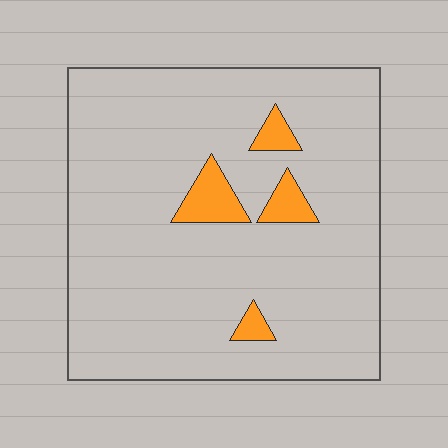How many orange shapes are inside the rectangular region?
4.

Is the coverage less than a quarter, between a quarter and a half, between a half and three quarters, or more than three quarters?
Less than a quarter.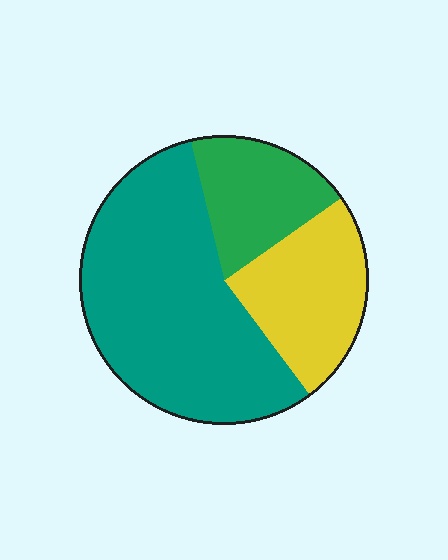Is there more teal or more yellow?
Teal.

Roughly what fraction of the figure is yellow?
Yellow takes up about one quarter (1/4) of the figure.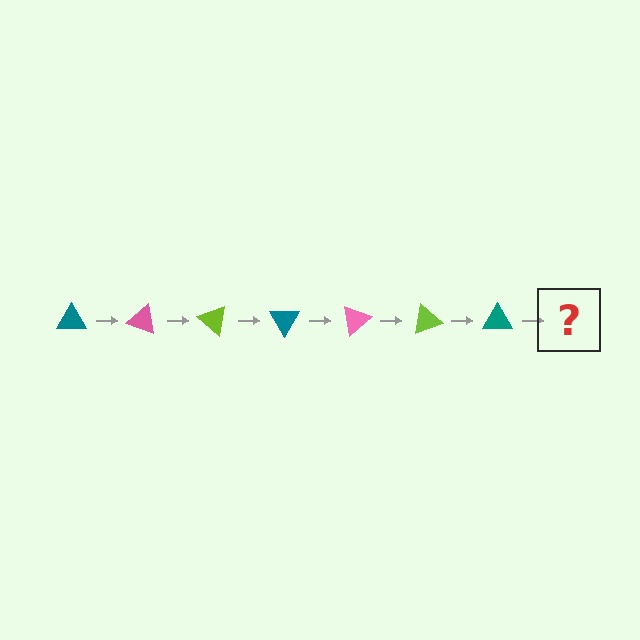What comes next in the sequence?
The next element should be a pink triangle, rotated 140 degrees from the start.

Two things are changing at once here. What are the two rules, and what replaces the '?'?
The two rules are that it rotates 20 degrees each step and the color cycles through teal, pink, and lime. The '?' should be a pink triangle, rotated 140 degrees from the start.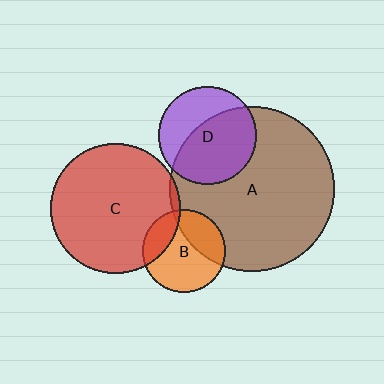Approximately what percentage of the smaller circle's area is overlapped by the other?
Approximately 60%.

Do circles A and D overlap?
Yes.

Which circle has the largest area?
Circle A (brown).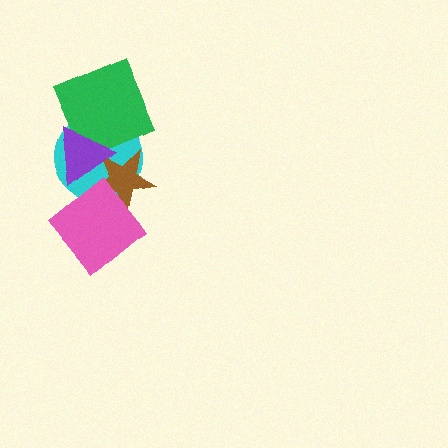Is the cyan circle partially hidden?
Yes, it is partially covered by another shape.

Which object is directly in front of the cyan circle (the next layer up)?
The brown star is directly in front of the cyan circle.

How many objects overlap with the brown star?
3 objects overlap with the brown star.